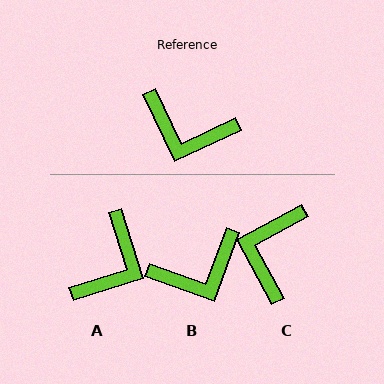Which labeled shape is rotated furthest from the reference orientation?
C, about 87 degrees away.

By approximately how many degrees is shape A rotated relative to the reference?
Approximately 82 degrees counter-clockwise.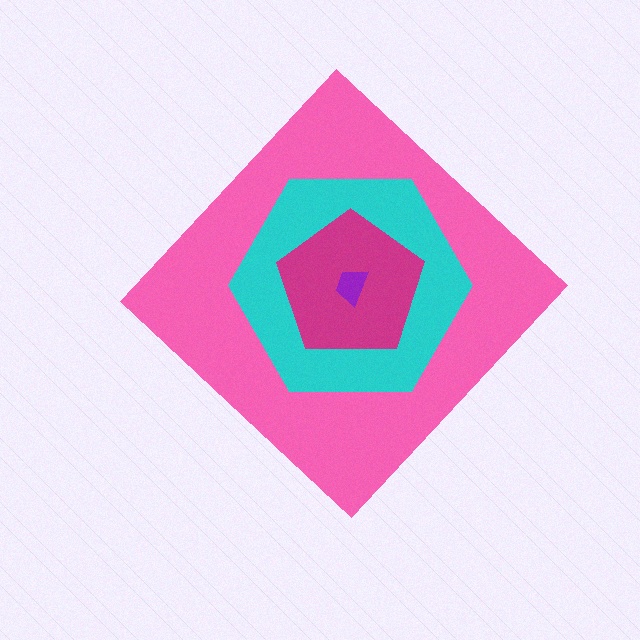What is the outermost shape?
The pink diamond.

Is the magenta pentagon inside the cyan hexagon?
Yes.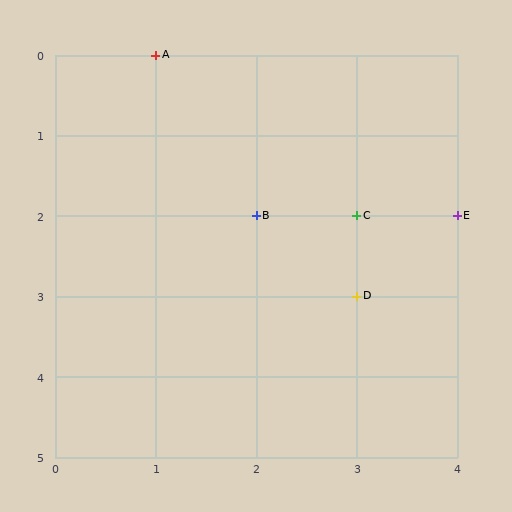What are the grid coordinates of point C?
Point C is at grid coordinates (3, 2).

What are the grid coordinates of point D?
Point D is at grid coordinates (3, 3).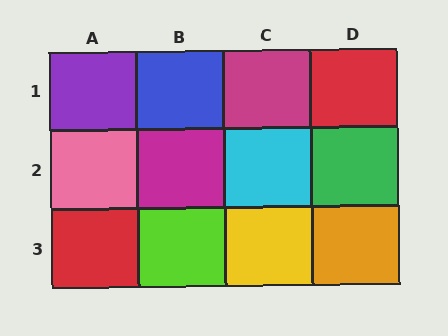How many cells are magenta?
2 cells are magenta.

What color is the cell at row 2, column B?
Magenta.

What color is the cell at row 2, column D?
Green.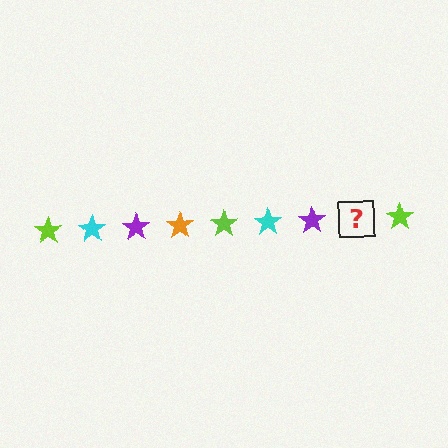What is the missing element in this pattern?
The missing element is an orange star.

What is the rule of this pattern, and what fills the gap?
The rule is that the pattern cycles through lime, cyan, purple, orange stars. The gap should be filled with an orange star.